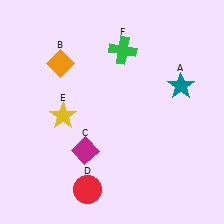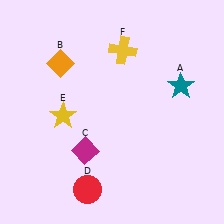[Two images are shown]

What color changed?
The cross (F) changed from green in Image 1 to yellow in Image 2.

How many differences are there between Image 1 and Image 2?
There is 1 difference between the two images.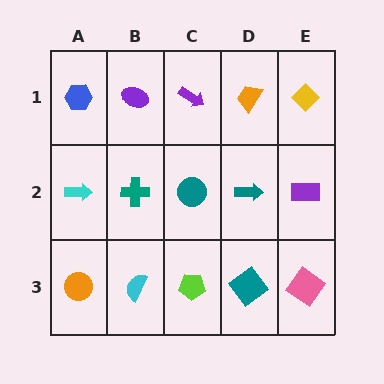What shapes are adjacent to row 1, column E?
A purple rectangle (row 2, column E), an orange trapezoid (row 1, column D).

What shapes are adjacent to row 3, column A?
A cyan arrow (row 2, column A), a cyan semicircle (row 3, column B).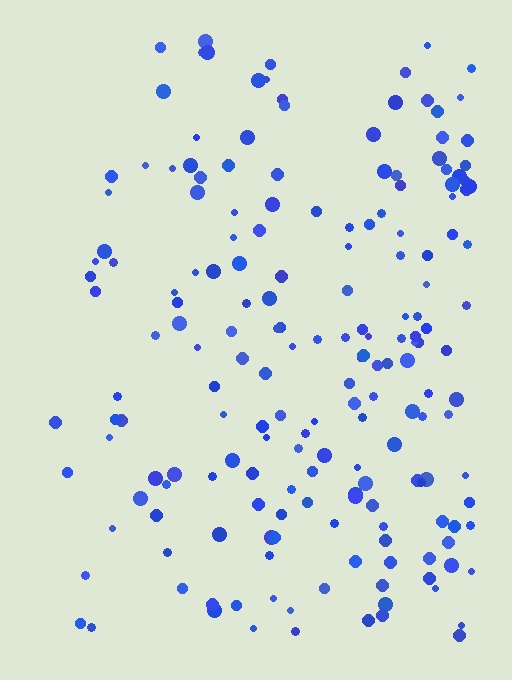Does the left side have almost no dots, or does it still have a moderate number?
Still a moderate number, just noticeably fewer than the right.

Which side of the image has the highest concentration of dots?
The right.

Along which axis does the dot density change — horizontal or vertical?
Horizontal.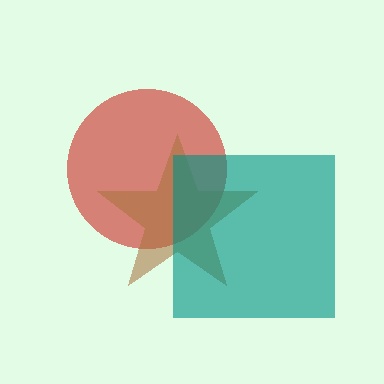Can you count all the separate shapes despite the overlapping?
Yes, there are 3 separate shapes.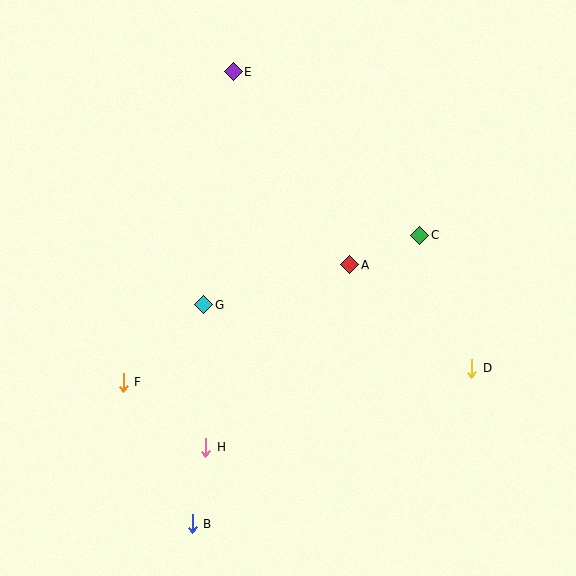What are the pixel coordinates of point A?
Point A is at (350, 265).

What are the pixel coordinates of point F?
Point F is at (123, 382).